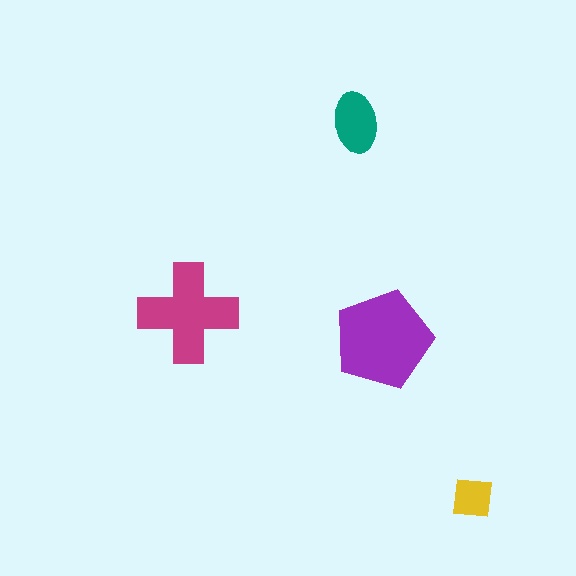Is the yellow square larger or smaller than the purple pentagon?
Smaller.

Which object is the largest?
The purple pentagon.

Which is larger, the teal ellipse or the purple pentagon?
The purple pentagon.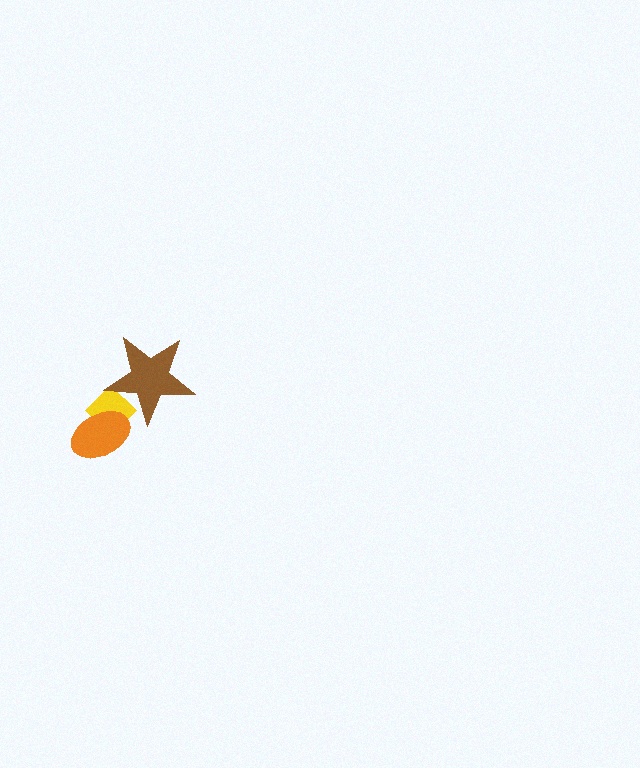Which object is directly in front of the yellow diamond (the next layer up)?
The orange ellipse is directly in front of the yellow diamond.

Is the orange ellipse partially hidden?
No, no other shape covers it.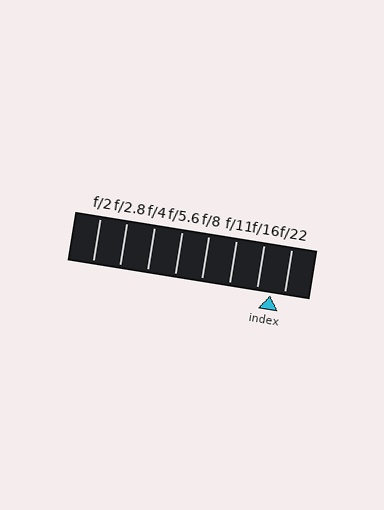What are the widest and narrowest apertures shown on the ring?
The widest aperture shown is f/2 and the narrowest is f/22.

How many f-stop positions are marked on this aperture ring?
There are 8 f-stop positions marked.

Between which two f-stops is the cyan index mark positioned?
The index mark is between f/16 and f/22.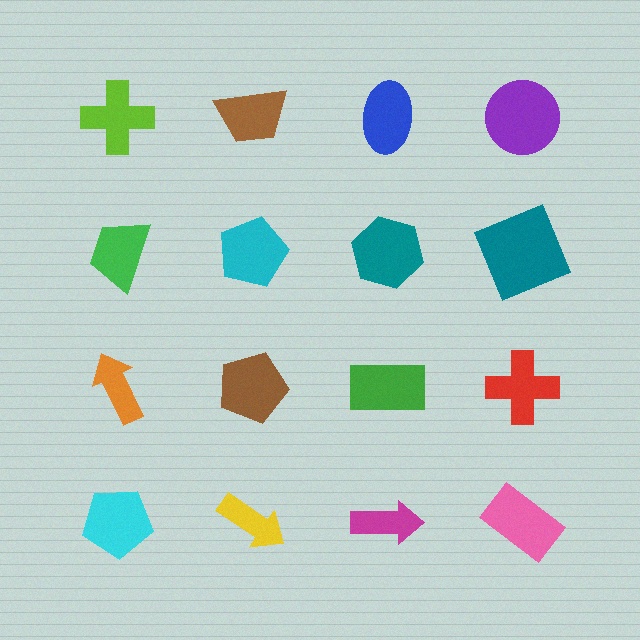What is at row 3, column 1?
An orange arrow.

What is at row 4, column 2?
A yellow arrow.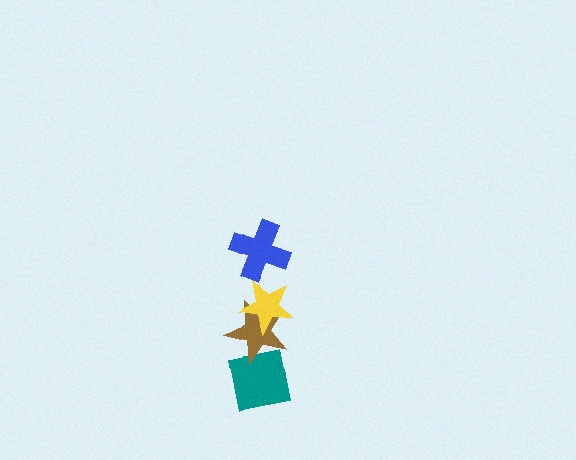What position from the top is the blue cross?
The blue cross is 1st from the top.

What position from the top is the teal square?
The teal square is 4th from the top.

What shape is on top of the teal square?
The brown star is on top of the teal square.